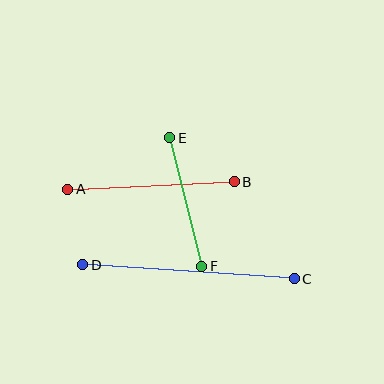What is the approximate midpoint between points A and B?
The midpoint is at approximately (151, 185) pixels.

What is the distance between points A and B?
The distance is approximately 167 pixels.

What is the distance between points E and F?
The distance is approximately 132 pixels.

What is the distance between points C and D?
The distance is approximately 212 pixels.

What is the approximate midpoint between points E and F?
The midpoint is at approximately (186, 202) pixels.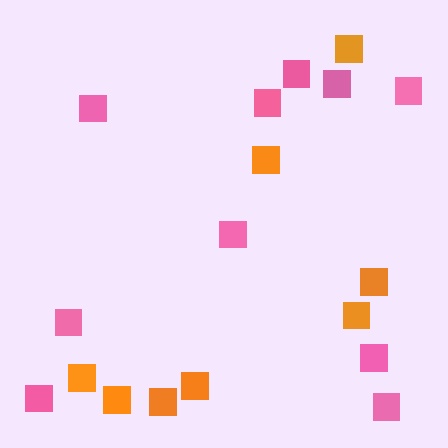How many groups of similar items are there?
There are 2 groups: one group of orange squares (8) and one group of pink squares (10).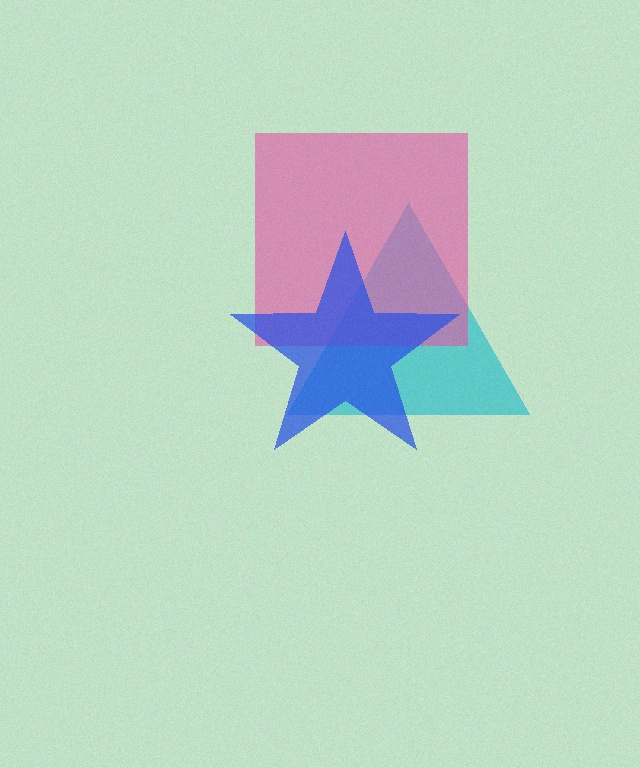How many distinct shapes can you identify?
There are 3 distinct shapes: a cyan triangle, a pink square, a blue star.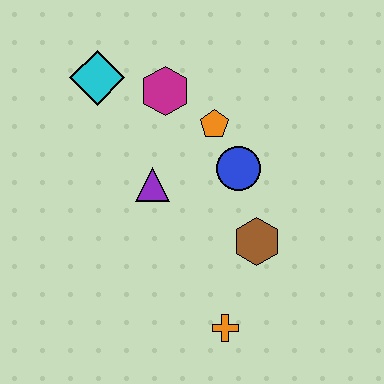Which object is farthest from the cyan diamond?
The orange cross is farthest from the cyan diamond.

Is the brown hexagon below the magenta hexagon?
Yes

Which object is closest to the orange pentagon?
The blue circle is closest to the orange pentagon.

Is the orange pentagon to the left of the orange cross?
Yes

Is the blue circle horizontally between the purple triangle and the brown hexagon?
Yes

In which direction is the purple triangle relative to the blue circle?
The purple triangle is to the left of the blue circle.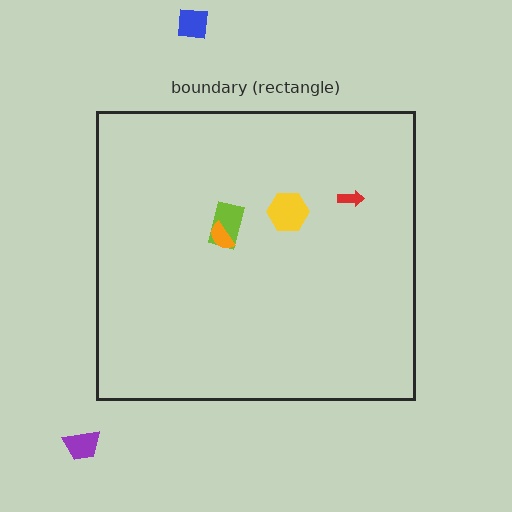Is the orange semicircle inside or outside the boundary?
Inside.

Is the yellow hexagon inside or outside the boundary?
Inside.